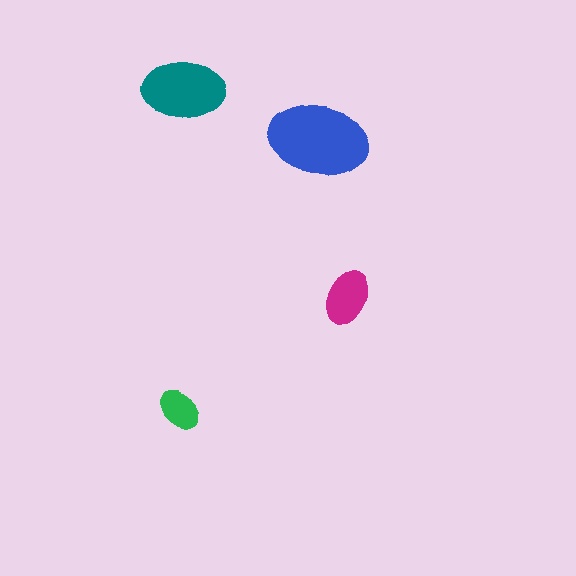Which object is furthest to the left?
The teal ellipse is leftmost.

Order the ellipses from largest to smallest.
the blue one, the teal one, the magenta one, the green one.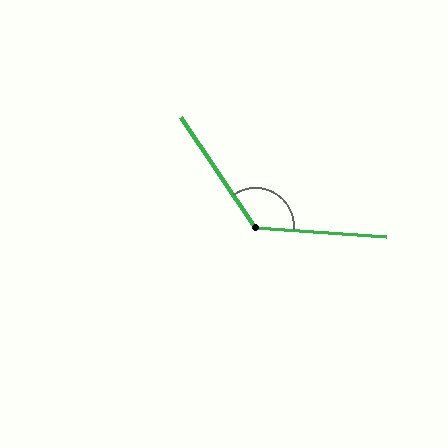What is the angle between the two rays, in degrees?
Approximately 128 degrees.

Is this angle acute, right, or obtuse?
It is obtuse.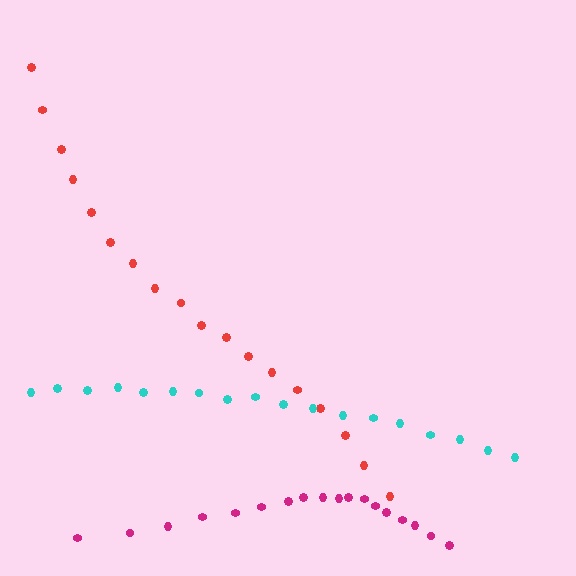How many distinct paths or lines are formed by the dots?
There are 3 distinct paths.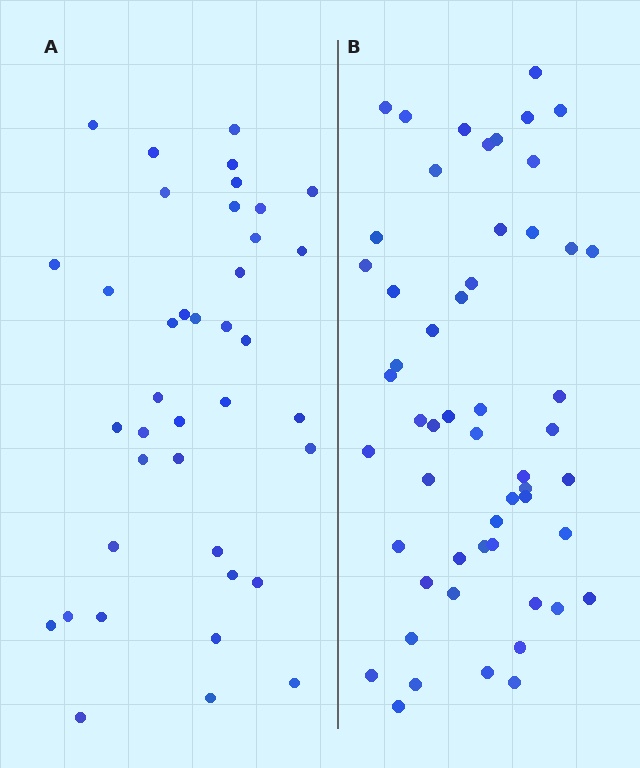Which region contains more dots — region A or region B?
Region B (the right region) has more dots.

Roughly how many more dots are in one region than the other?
Region B has approximately 15 more dots than region A.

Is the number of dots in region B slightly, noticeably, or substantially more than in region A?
Region B has noticeably more, but not dramatically so. The ratio is roughly 1.4 to 1.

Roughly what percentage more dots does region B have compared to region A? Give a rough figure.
About 40% more.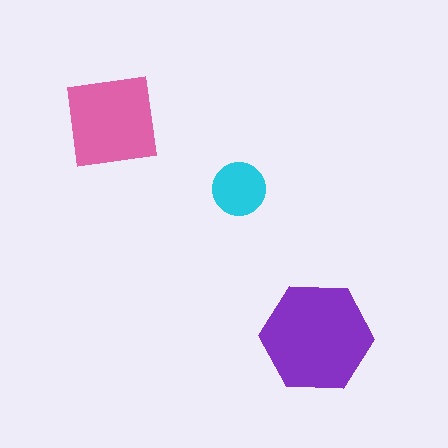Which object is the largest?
The purple hexagon.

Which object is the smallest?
The cyan circle.